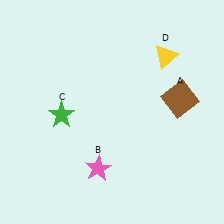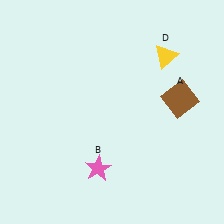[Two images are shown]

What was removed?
The green star (C) was removed in Image 2.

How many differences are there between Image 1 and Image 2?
There is 1 difference between the two images.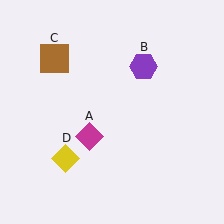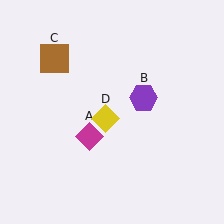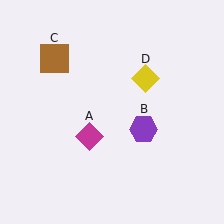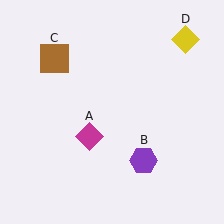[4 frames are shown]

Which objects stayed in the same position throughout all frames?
Magenta diamond (object A) and brown square (object C) remained stationary.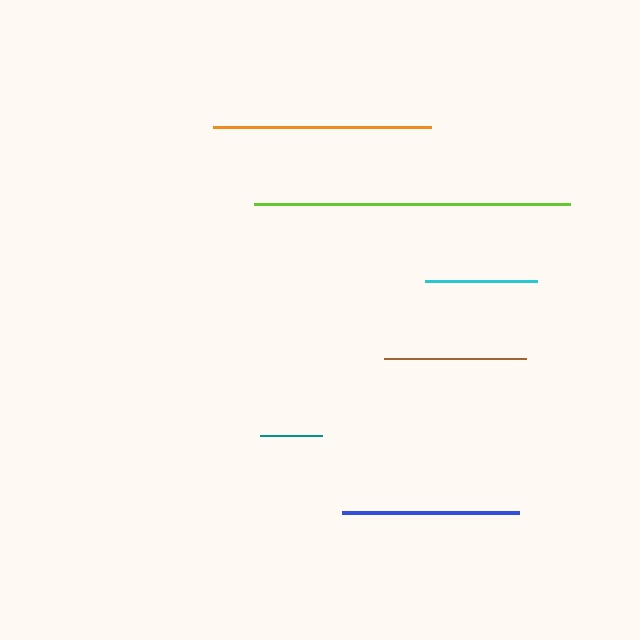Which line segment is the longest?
The lime line is the longest at approximately 316 pixels.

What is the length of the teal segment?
The teal segment is approximately 61 pixels long.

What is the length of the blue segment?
The blue segment is approximately 177 pixels long.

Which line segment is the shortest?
The teal line is the shortest at approximately 61 pixels.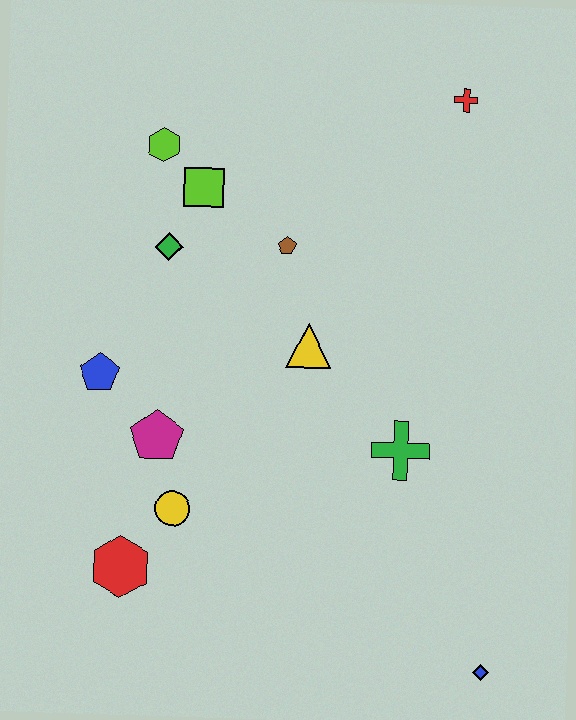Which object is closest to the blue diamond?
The green cross is closest to the blue diamond.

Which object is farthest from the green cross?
The lime hexagon is farthest from the green cross.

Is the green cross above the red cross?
No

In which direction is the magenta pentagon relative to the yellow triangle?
The magenta pentagon is to the left of the yellow triangle.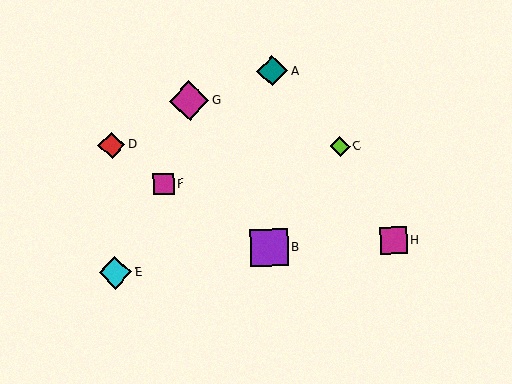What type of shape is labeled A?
Shape A is a teal diamond.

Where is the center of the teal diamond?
The center of the teal diamond is at (272, 71).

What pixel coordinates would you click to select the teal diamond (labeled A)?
Click at (272, 71) to select the teal diamond A.